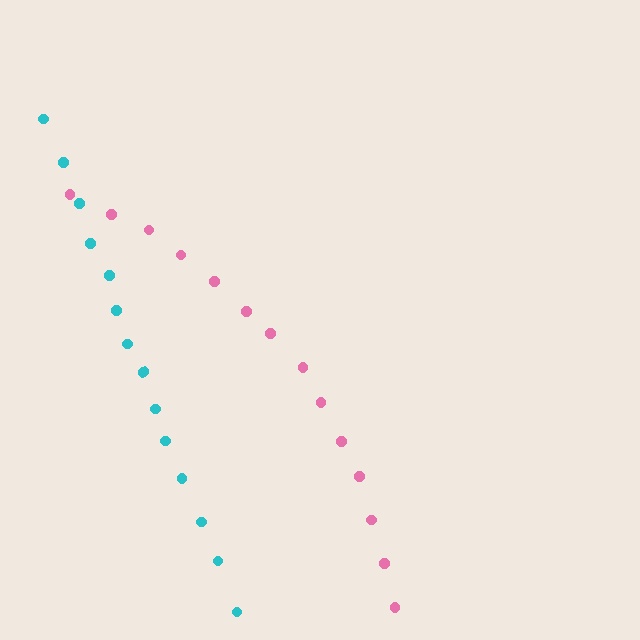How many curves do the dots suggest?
There are 2 distinct paths.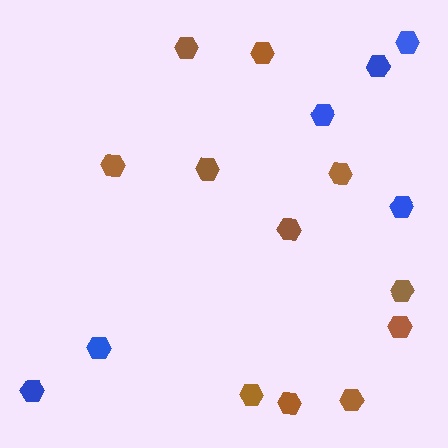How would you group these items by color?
There are 2 groups: one group of brown hexagons (11) and one group of blue hexagons (6).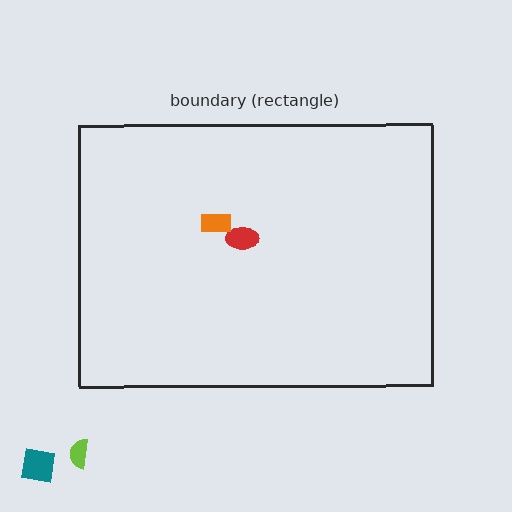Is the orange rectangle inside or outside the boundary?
Inside.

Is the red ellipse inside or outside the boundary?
Inside.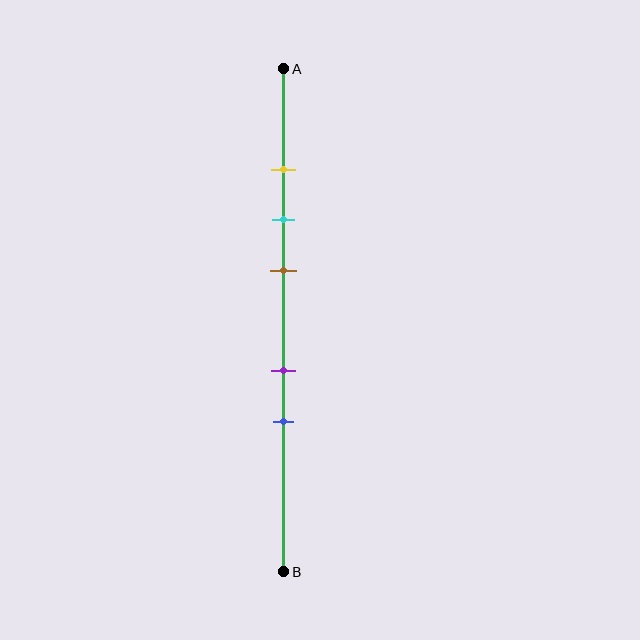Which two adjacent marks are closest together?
The yellow and cyan marks are the closest adjacent pair.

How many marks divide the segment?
There are 5 marks dividing the segment.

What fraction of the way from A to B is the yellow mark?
The yellow mark is approximately 20% (0.2) of the way from A to B.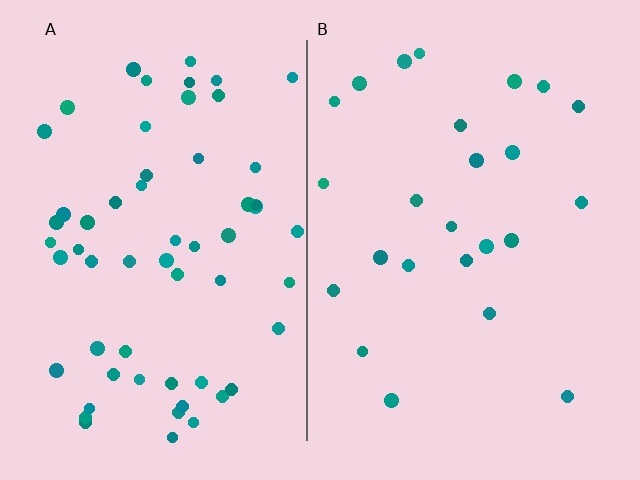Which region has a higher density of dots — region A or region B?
A (the left).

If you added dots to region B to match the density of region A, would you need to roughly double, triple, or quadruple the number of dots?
Approximately double.